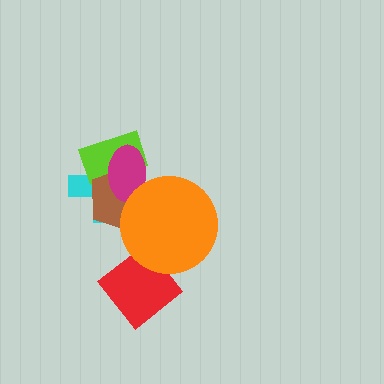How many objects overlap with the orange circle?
4 objects overlap with the orange circle.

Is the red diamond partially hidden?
Yes, it is partially covered by another shape.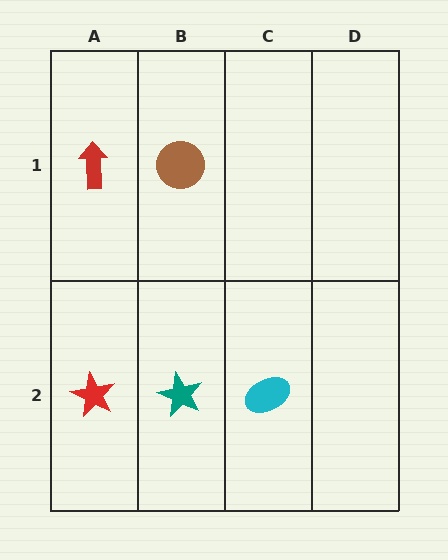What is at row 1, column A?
A red arrow.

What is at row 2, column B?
A teal star.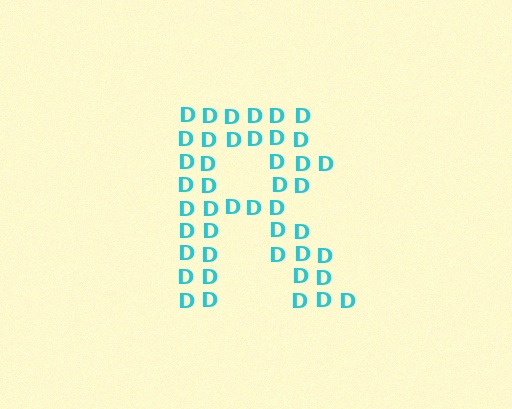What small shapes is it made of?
It is made of small letter D's.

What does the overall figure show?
The overall figure shows the letter R.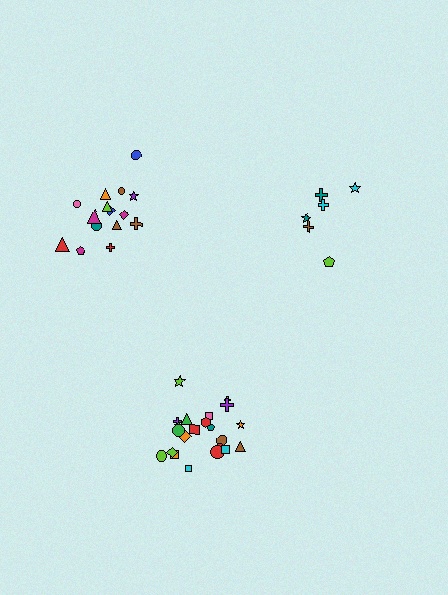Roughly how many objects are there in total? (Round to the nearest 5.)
Roughly 45 objects in total.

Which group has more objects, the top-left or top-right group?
The top-left group.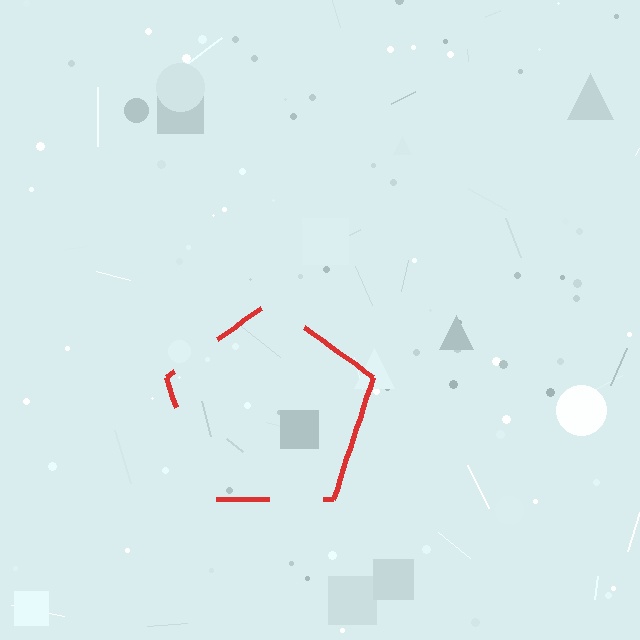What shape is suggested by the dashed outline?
The dashed outline suggests a pentagon.